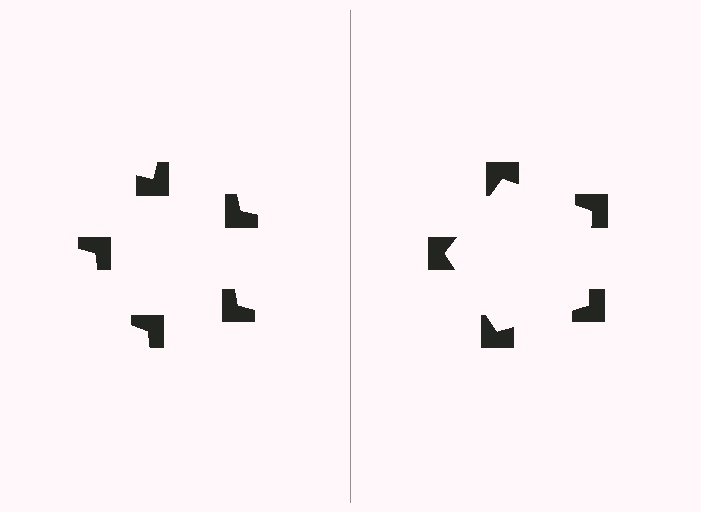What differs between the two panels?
The notched squares are positioned identically on both sides; only the wedge orientations differ. On the right they align to a pentagon; on the left they are misaligned.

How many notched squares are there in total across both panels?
10 — 5 on each side.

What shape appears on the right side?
An illusory pentagon.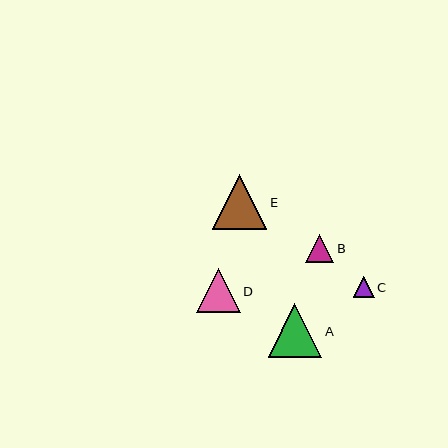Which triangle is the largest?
Triangle E is the largest with a size of approximately 55 pixels.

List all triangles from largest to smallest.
From largest to smallest: E, A, D, B, C.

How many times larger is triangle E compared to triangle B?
Triangle E is approximately 1.9 times the size of triangle B.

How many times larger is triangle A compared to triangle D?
Triangle A is approximately 1.2 times the size of triangle D.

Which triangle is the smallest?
Triangle C is the smallest with a size of approximately 21 pixels.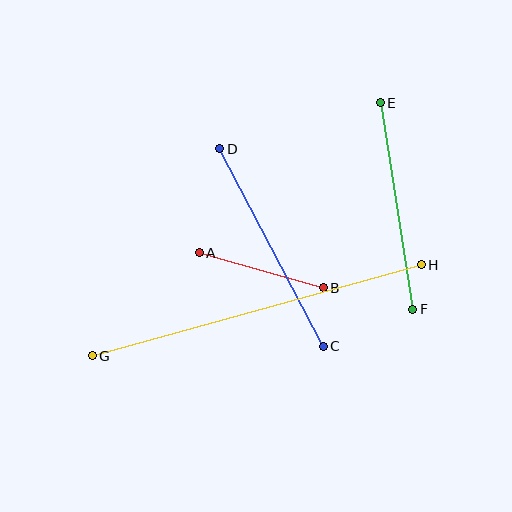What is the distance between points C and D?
The distance is approximately 223 pixels.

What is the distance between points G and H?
The distance is approximately 342 pixels.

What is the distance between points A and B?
The distance is approximately 129 pixels.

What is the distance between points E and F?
The distance is approximately 209 pixels.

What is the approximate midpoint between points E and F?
The midpoint is at approximately (397, 206) pixels.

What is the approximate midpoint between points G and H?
The midpoint is at approximately (257, 310) pixels.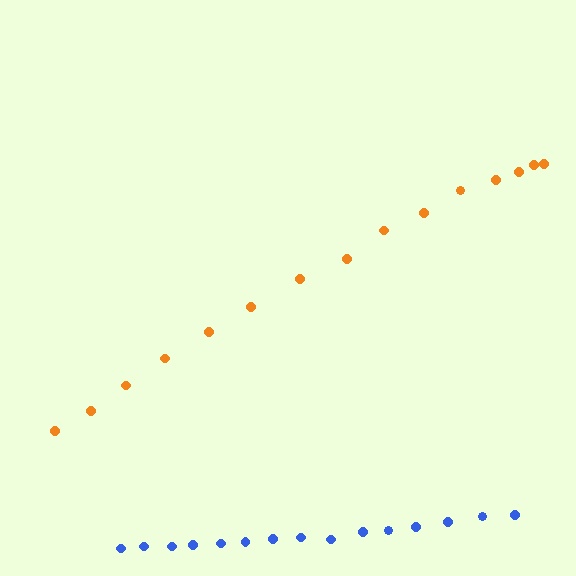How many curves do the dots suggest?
There are 2 distinct paths.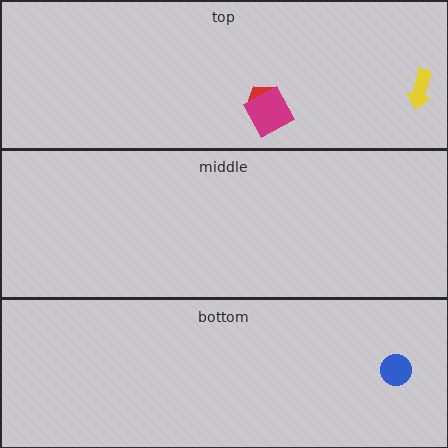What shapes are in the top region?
The red pentagon, the yellow arrow, the magenta square.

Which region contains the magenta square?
The top region.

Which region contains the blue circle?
The bottom region.